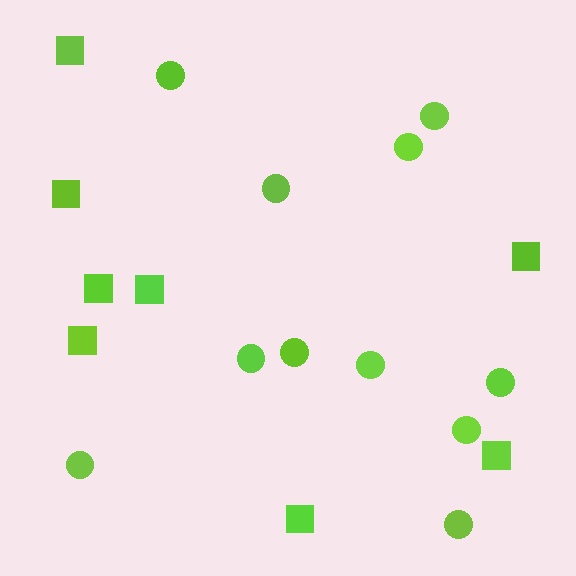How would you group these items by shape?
There are 2 groups: one group of squares (8) and one group of circles (11).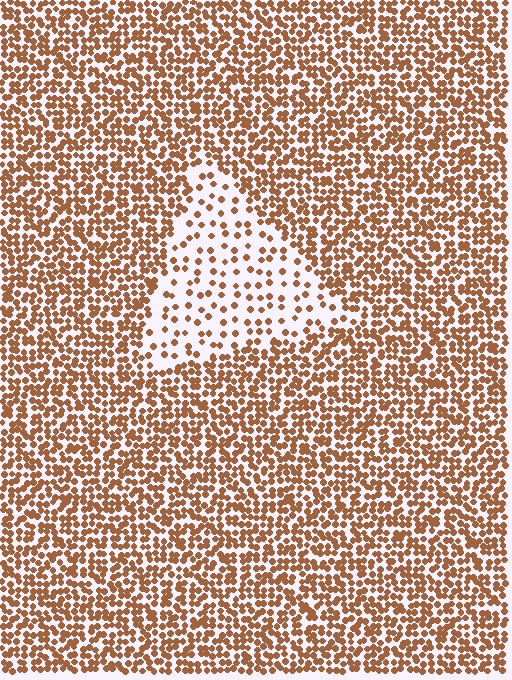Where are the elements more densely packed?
The elements are more densely packed outside the triangle boundary.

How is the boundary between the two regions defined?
The boundary is defined by a change in element density (approximately 2.8x ratio). All elements are the same color, size, and shape.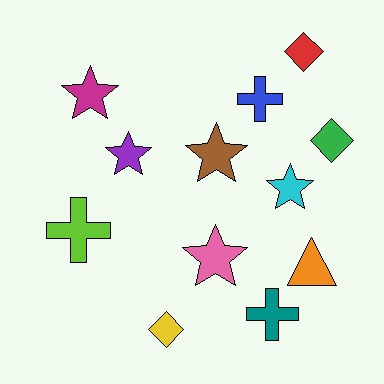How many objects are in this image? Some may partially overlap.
There are 12 objects.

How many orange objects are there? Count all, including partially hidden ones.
There is 1 orange object.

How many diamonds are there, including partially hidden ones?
There are 3 diamonds.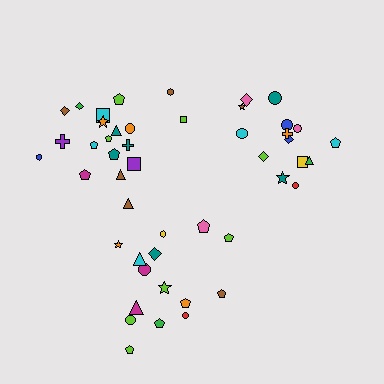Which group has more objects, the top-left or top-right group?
The top-left group.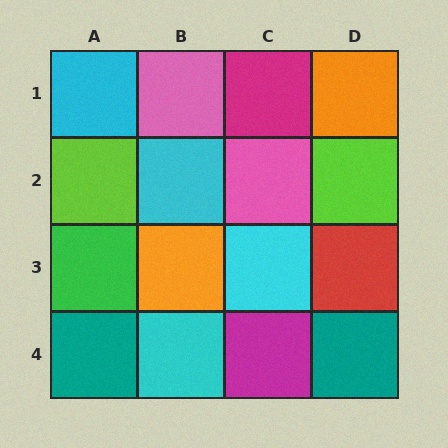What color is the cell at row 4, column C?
Magenta.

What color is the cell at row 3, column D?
Red.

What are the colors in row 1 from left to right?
Cyan, pink, magenta, orange.